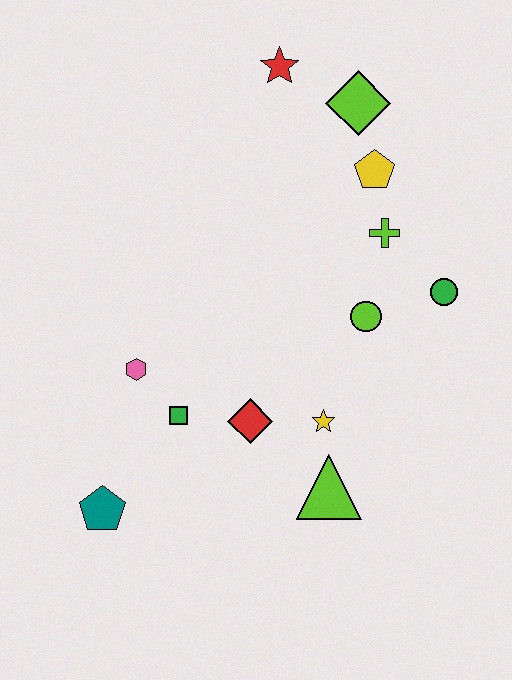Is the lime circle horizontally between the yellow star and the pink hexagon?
No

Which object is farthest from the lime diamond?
The teal pentagon is farthest from the lime diamond.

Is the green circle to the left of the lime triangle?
No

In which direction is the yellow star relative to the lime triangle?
The yellow star is above the lime triangle.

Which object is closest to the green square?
The pink hexagon is closest to the green square.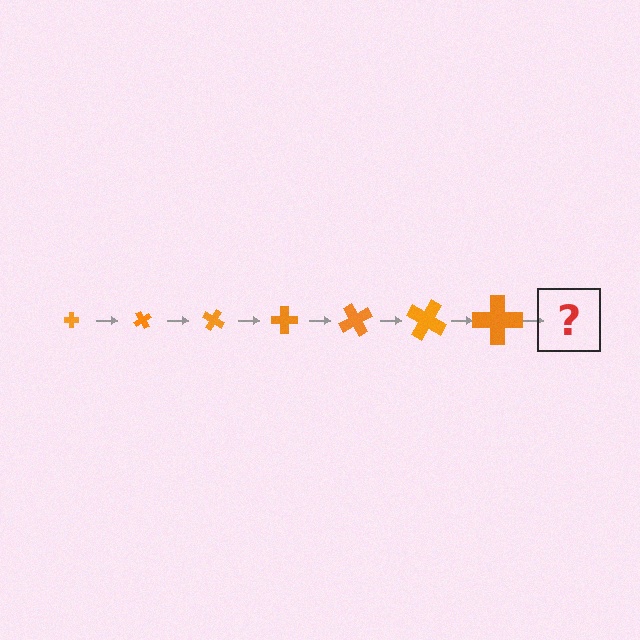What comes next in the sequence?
The next element should be a cross, larger than the previous one and rotated 420 degrees from the start.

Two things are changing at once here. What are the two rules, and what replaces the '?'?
The two rules are that the cross grows larger each step and it rotates 60 degrees each step. The '?' should be a cross, larger than the previous one and rotated 420 degrees from the start.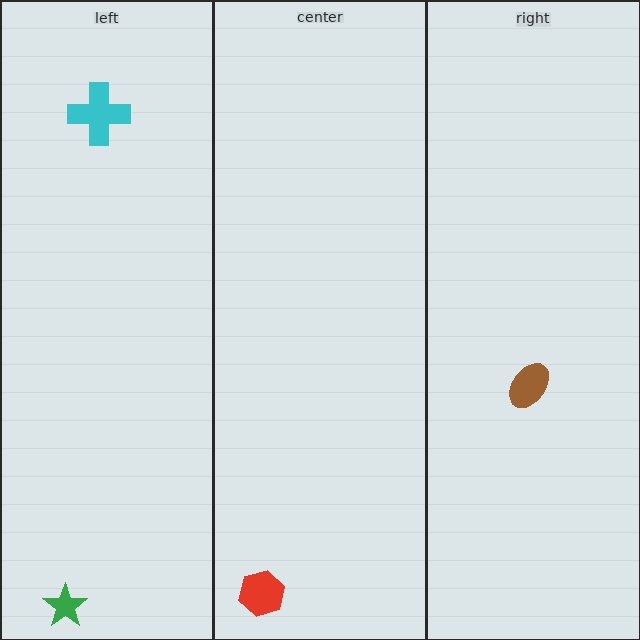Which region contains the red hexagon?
The center region.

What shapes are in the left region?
The cyan cross, the green star.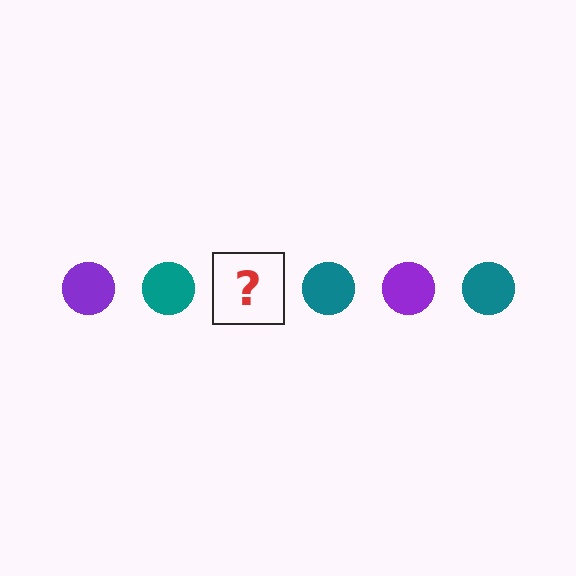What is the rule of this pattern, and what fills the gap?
The rule is that the pattern cycles through purple, teal circles. The gap should be filled with a purple circle.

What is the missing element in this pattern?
The missing element is a purple circle.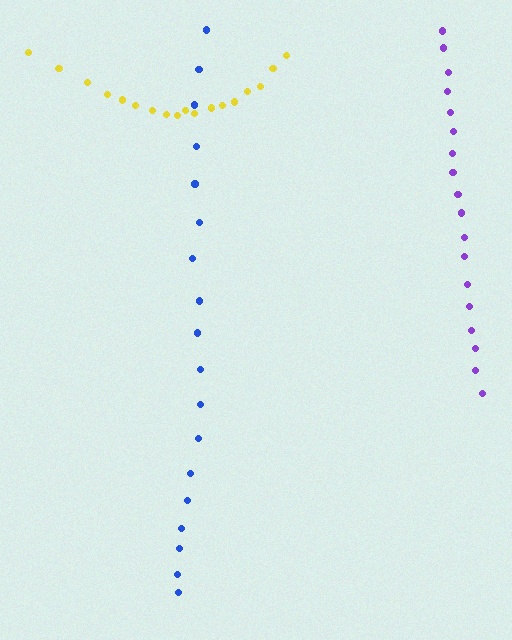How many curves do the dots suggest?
There are 3 distinct paths.